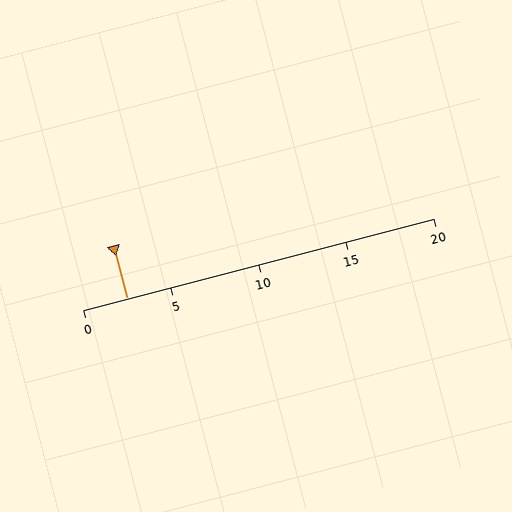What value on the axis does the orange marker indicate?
The marker indicates approximately 2.5.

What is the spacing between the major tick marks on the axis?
The major ticks are spaced 5 apart.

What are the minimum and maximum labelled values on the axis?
The axis runs from 0 to 20.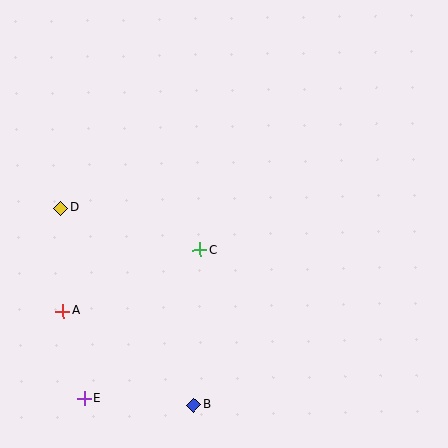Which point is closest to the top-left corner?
Point D is closest to the top-left corner.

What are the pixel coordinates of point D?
Point D is at (60, 208).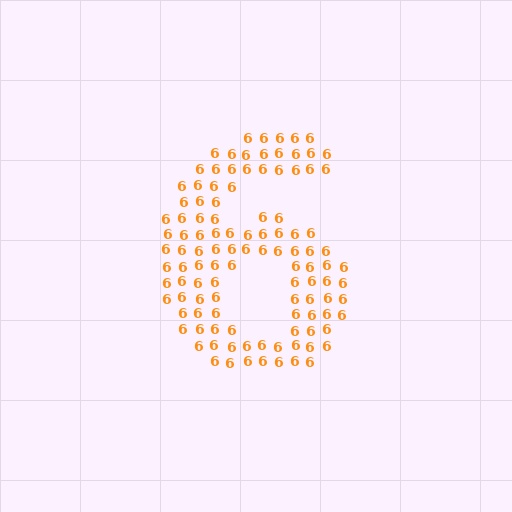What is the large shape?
The large shape is the digit 6.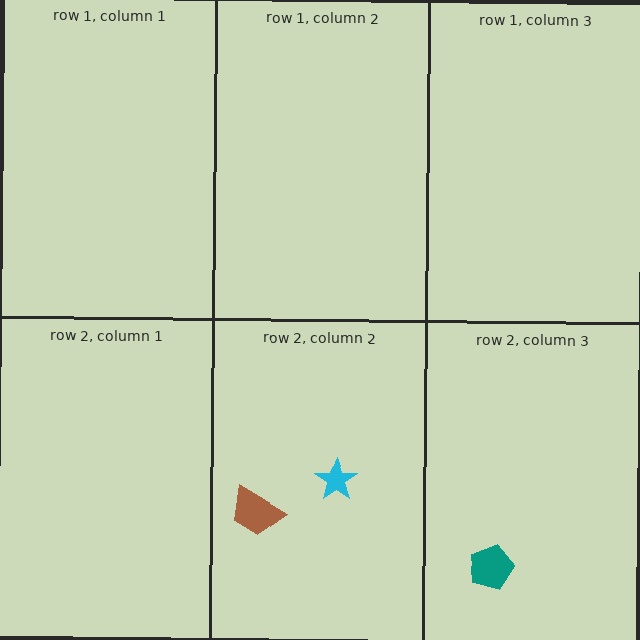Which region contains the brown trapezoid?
The row 2, column 2 region.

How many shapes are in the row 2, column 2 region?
2.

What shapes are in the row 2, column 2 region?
The brown trapezoid, the cyan star.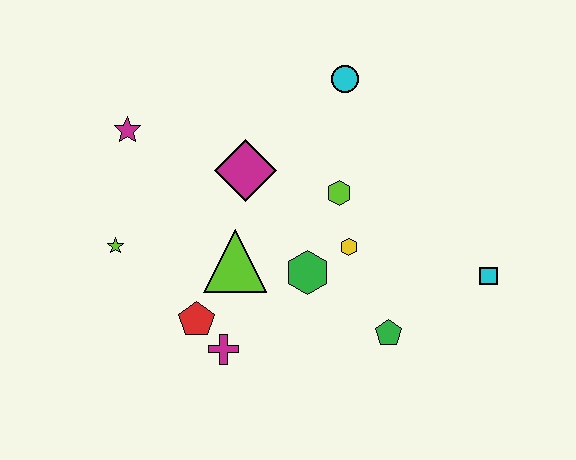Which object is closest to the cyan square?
The green pentagon is closest to the cyan square.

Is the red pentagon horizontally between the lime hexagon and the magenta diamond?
No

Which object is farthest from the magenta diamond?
The cyan square is farthest from the magenta diamond.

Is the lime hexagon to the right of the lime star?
Yes